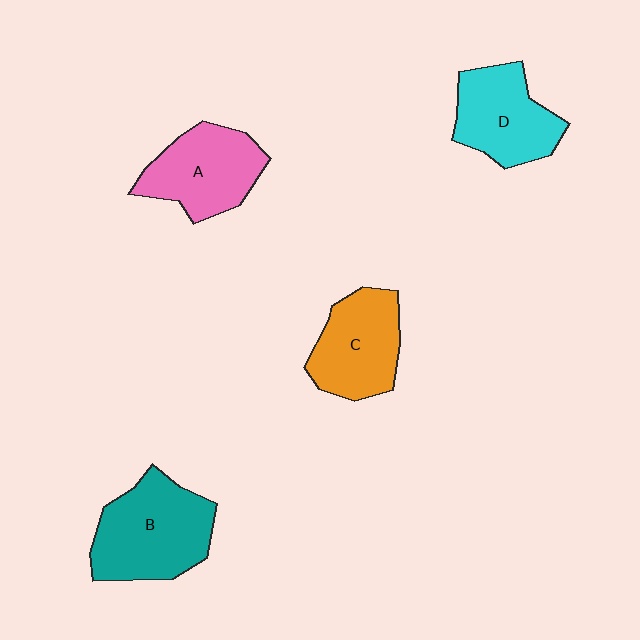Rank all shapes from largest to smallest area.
From largest to smallest: B (teal), A (pink), D (cyan), C (orange).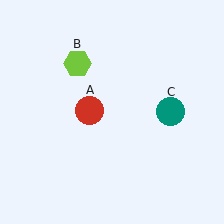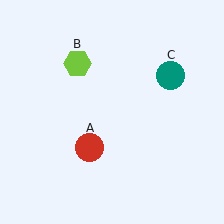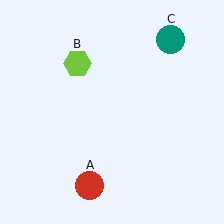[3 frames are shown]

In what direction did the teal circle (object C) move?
The teal circle (object C) moved up.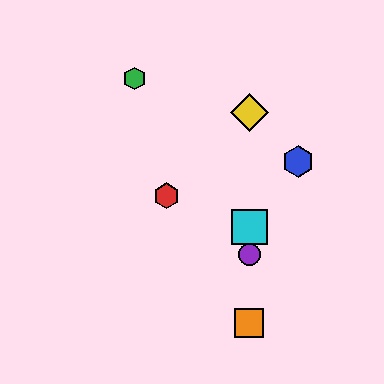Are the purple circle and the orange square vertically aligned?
Yes, both are at x≈249.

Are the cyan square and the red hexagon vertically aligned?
No, the cyan square is at x≈249 and the red hexagon is at x≈167.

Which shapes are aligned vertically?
The yellow diamond, the purple circle, the orange square, the cyan square are aligned vertically.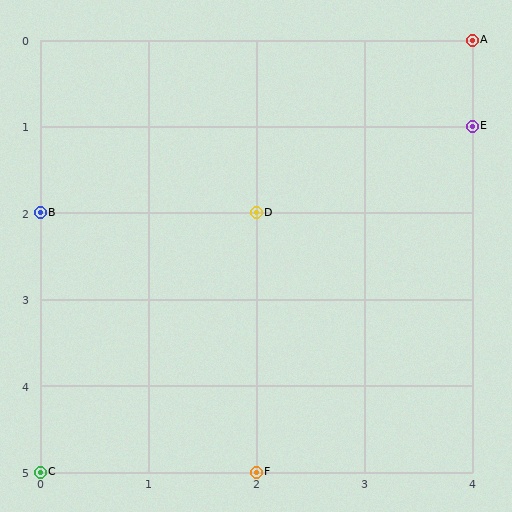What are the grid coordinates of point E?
Point E is at grid coordinates (4, 1).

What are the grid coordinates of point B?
Point B is at grid coordinates (0, 2).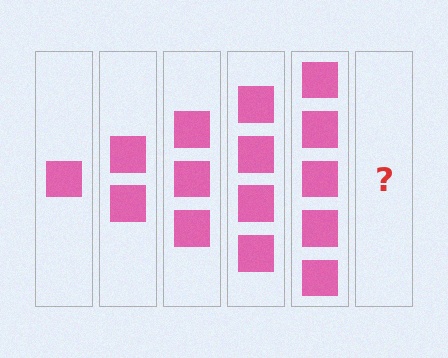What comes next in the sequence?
The next element should be 6 squares.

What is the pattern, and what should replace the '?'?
The pattern is that each step adds one more square. The '?' should be 6 squares.